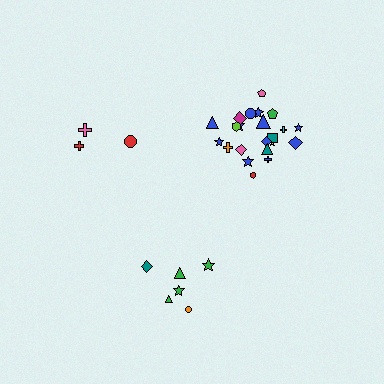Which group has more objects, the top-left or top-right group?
The top-right group.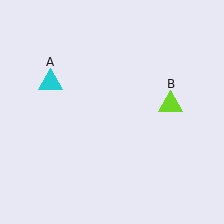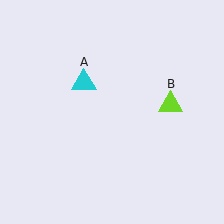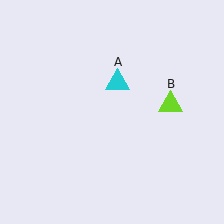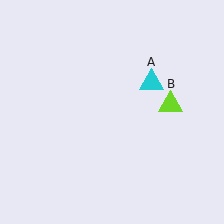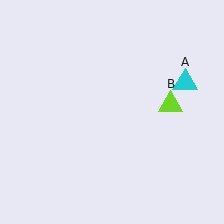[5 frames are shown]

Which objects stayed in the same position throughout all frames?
Lime triangle (object B) remained stationary.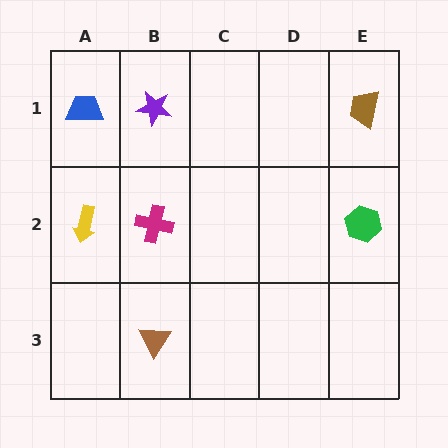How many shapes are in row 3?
1 shape.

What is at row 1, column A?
A blue trapezoid.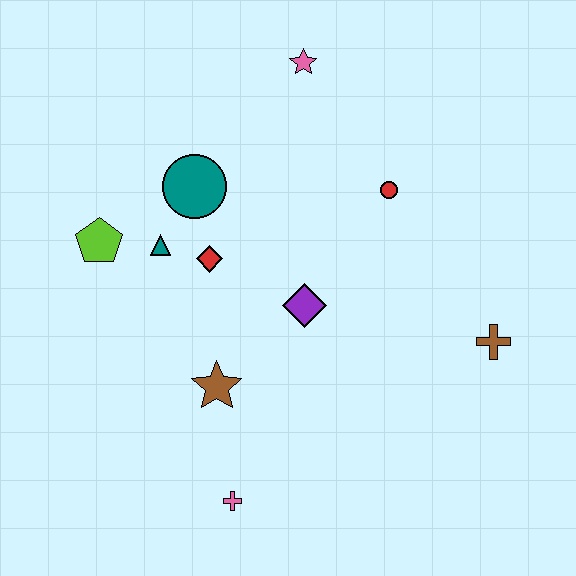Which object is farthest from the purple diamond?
The pink star is farthest from the purple diamond.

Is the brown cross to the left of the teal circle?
No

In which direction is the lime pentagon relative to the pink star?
The lime pentagon is to the left of the pink star.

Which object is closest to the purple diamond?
The red diamond is closest to the purple diamond.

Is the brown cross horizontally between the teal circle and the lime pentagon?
No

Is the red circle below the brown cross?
No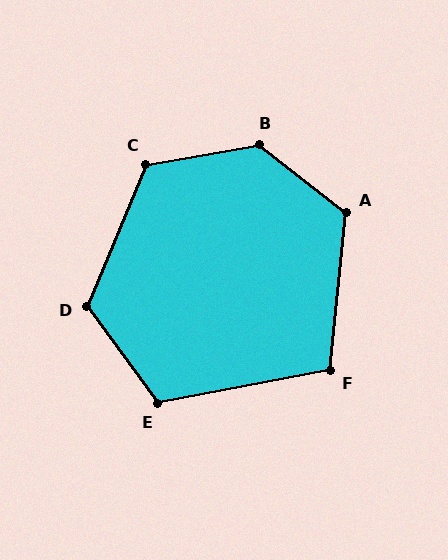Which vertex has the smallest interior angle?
F, at approximately 106 degrees.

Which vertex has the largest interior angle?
B, at approximately 133 degrees.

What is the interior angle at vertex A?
Approximately 122 degrees (obtuse).